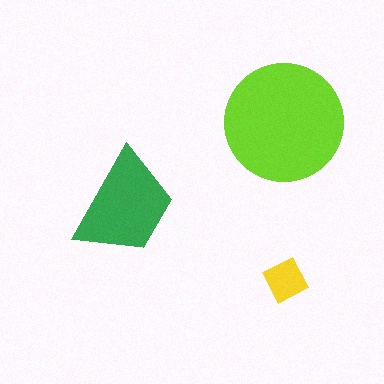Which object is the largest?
The lime circle.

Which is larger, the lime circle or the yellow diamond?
The lime circle.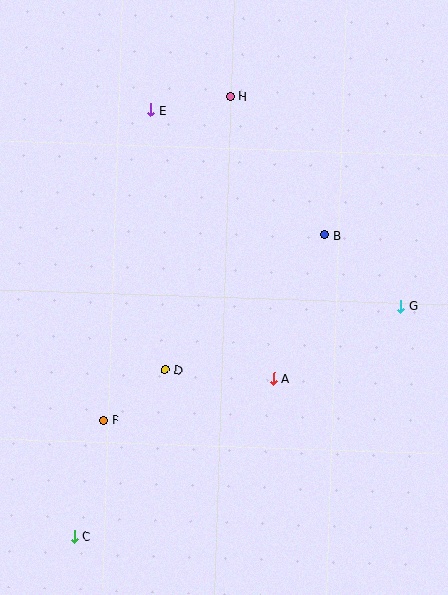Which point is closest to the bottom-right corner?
Point A is closest to the bottom-right corner.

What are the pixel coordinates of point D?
Point D is at (165, 370).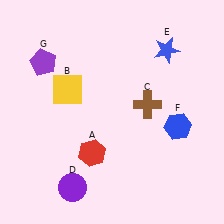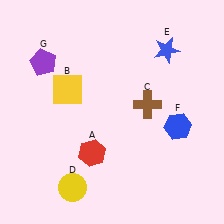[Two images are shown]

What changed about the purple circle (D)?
In Image 1, D is purple. In Image 2, it changed to yellow.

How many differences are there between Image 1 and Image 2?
There is 1 difference between the two images.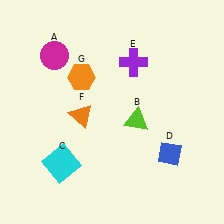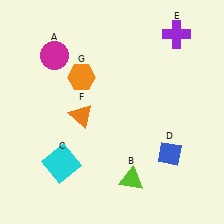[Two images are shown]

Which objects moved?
The objects that moved are: the lime triangle (B), the purple cross (E).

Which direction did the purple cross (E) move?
The purple cross (E) moved right.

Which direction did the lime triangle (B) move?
The lime triangle (B) moved down.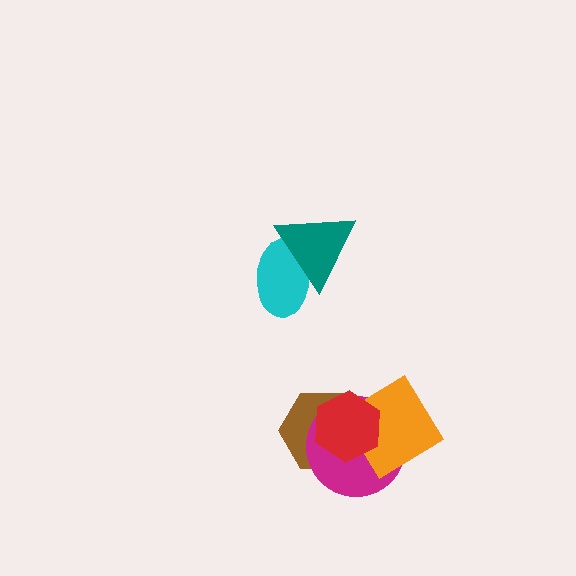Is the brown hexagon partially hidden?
Yes, it is partially covered by another shape.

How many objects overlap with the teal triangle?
1 object overlaps with the teal triangle.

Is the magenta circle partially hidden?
Yes, it is partially covered by another shape.